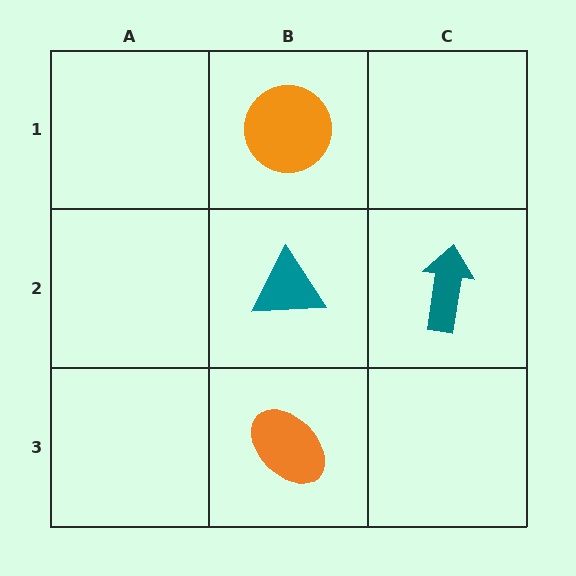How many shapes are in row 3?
1 shape.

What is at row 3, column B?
An orange ellipse.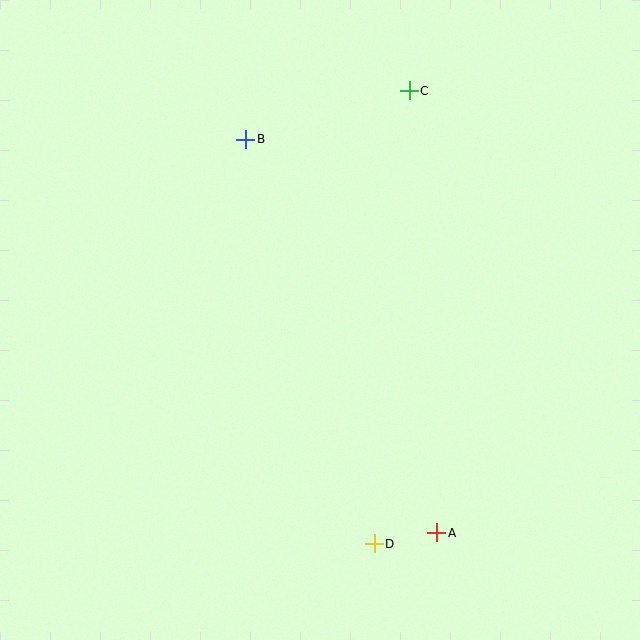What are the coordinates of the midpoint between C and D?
The midpoint between C and D is at (392, 317).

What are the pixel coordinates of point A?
Point A is at (437, 533).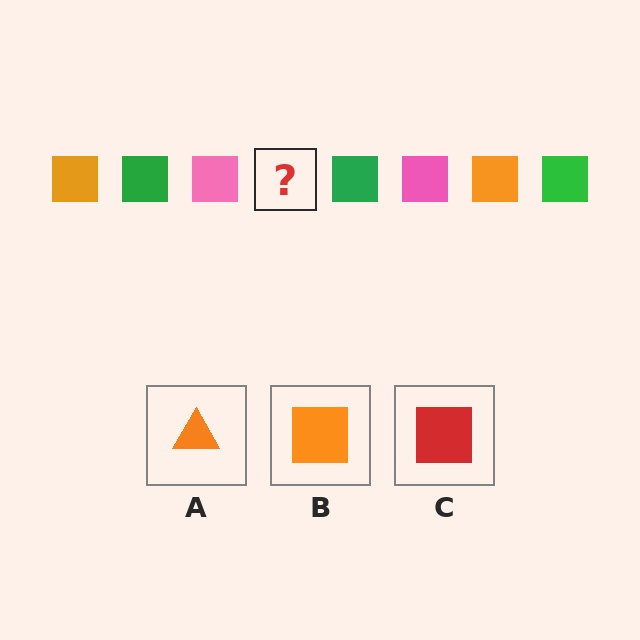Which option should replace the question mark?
Option B.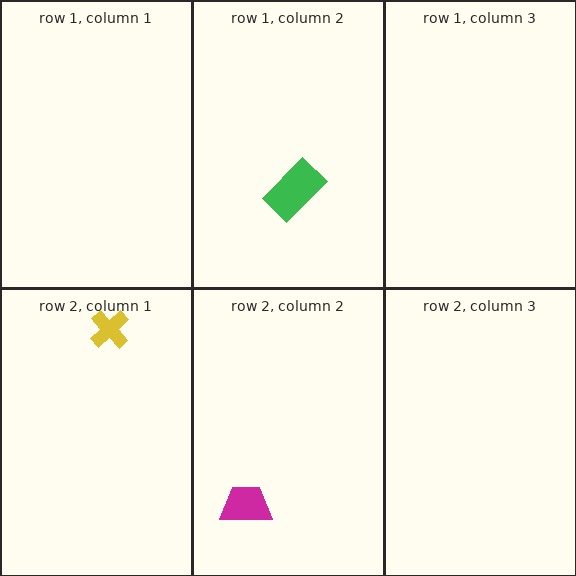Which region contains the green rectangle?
The row 1, column 2 region.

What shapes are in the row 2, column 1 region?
The yellow cross.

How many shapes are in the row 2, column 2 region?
1.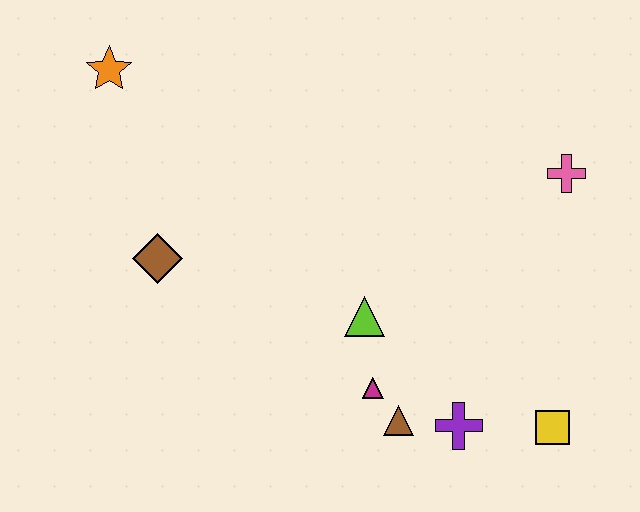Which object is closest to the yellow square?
The purple cross is closest to the yellow square.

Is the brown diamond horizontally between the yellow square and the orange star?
Yes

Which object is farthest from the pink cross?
The orange star is farthest from the pink cross.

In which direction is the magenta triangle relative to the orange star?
The magenta triangle is below the orange star.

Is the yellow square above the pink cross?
No